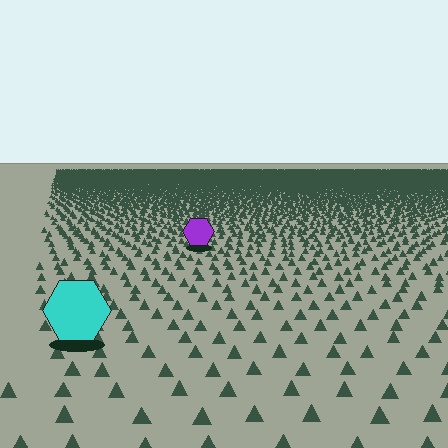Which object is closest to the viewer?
The cyan hexagon is closest. The texture marks near it are larger and more spread out.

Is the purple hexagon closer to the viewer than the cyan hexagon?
No. The cyan hexagon is closer — you can tell from the texture gradient: the ground texture is coarser near it.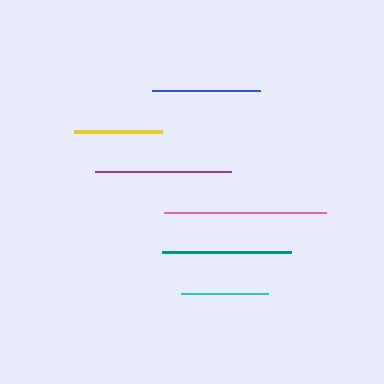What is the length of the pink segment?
The pink segment is approximately 162 pixels long.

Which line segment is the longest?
The pink line is the longest at approximately 162 pixels.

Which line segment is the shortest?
The cyan line is the shortest at approximately 87 pixels.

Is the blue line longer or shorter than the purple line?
The purple line is longer than the blue line.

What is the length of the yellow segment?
The yellow segment is approximately 88 pixels long.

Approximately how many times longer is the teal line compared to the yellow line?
The teal line is approximately 1.5 times the length of the yellow line.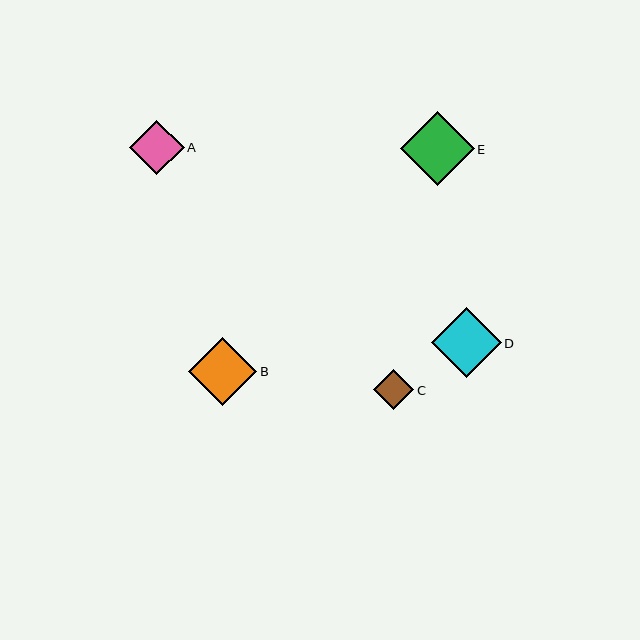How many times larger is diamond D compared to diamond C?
Diamond D is approximately 1.8 times the size of diamond C.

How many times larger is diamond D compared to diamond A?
Diamond D is approximately 1.3 times the size of diamond A.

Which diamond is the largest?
Diamond E is the largest with a size of approximately 74 pixels.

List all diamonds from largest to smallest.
From largest to smallest: E, D, B, A, C.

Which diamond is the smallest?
Diamond C is the smallest with a size of approximately 40 pixels.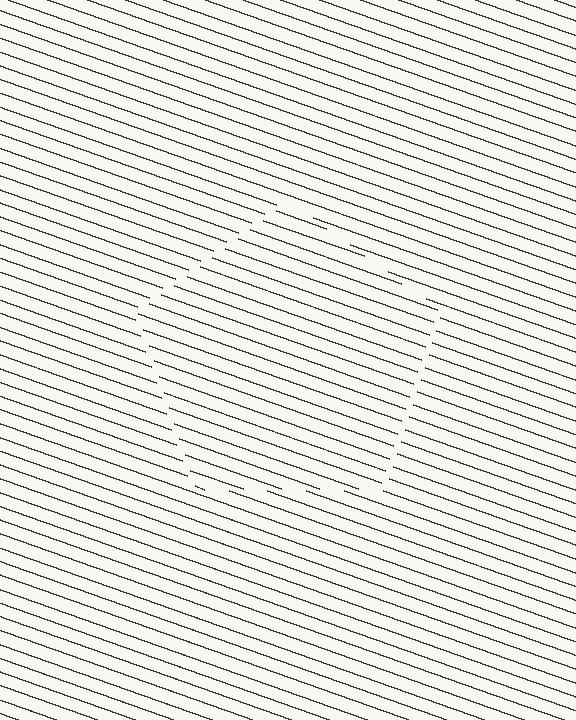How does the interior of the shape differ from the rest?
The interior of the shape contains the same grating, shifted by half a period — the contour is defined by the phase discontinuity where line-ends from the inner and outer gratings abut.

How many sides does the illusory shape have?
5 sides — the line-ends trace a pentagon.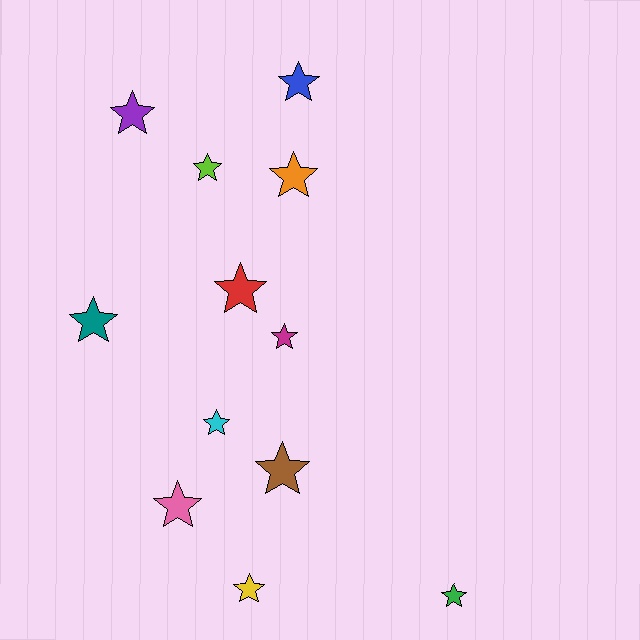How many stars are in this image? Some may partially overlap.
There are 12 stars.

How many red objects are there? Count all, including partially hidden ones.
There is 1 red object.